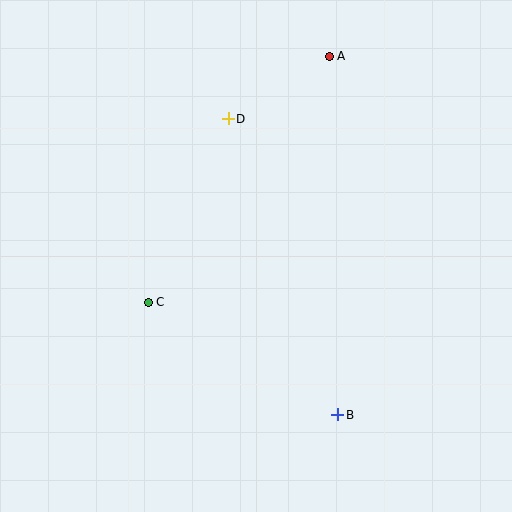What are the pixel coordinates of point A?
Point A is at (329, 56).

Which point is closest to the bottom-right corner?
Point B is closest to the bottom-right corner.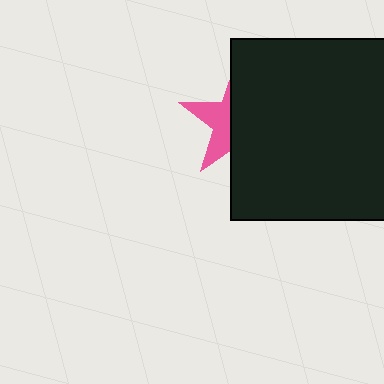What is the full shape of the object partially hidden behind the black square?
The partially hidden object is a pink star.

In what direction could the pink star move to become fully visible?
The pink star could move left. That would shift it out from behind the black square entirely.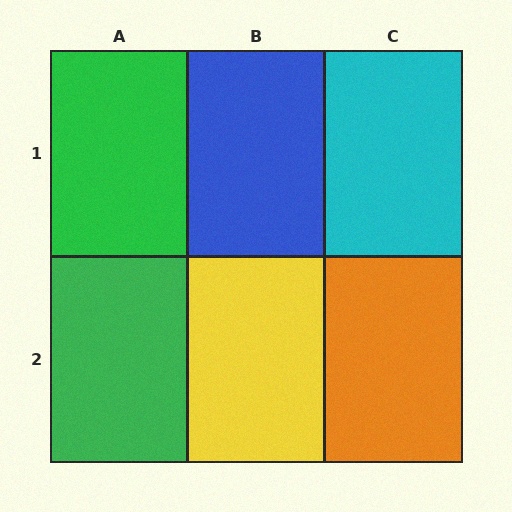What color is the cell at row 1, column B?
Blue.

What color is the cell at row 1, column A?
Green.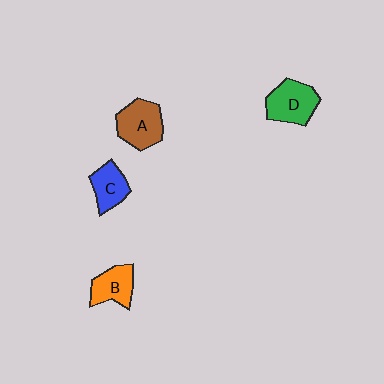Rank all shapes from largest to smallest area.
From largest to smallest: D (green), A (brown), B (orange), C (blue).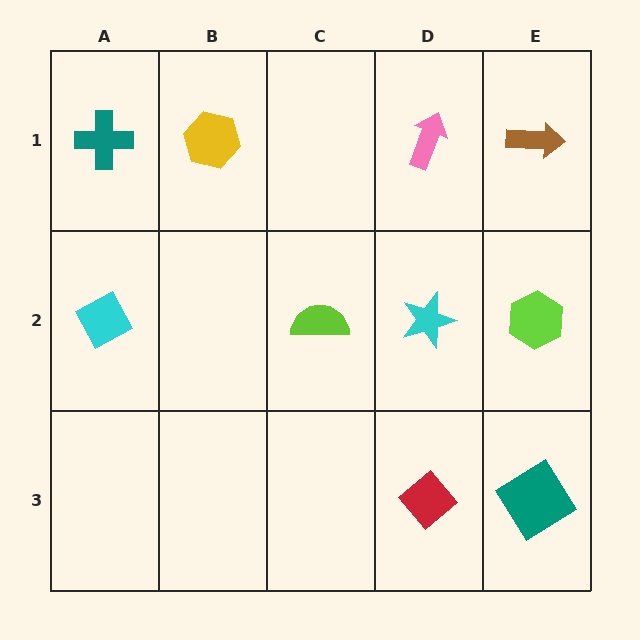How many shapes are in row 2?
4 shapes.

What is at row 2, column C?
A lime semicircle.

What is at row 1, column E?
A brown arrow.